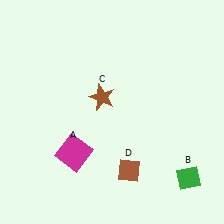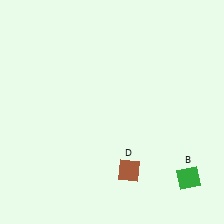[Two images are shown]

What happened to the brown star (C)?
The brown star (C) was removed in Image 2. It was in the top-left area of Image 1.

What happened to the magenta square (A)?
The magenta square (A) was removed in Image 2. It was in the bottom-left area of Image 1.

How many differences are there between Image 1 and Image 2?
There are 2 differences between the two images.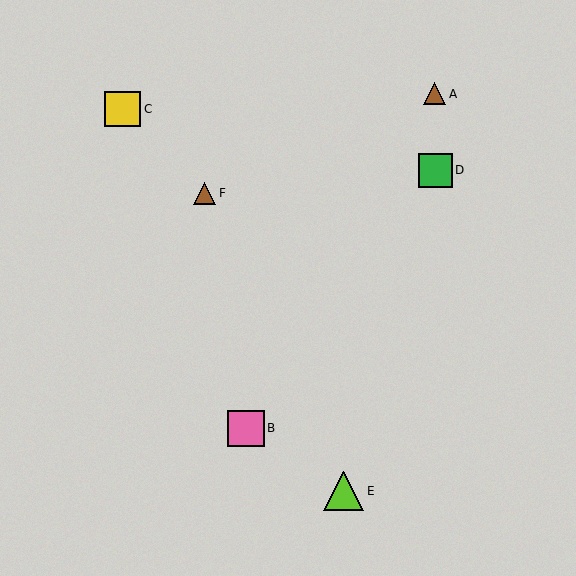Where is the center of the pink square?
The center of the pink square is at (246, 428).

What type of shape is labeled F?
Shape F is a brown triangle.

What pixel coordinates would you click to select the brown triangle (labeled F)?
Click at (205, 193) to select the brown triangle F.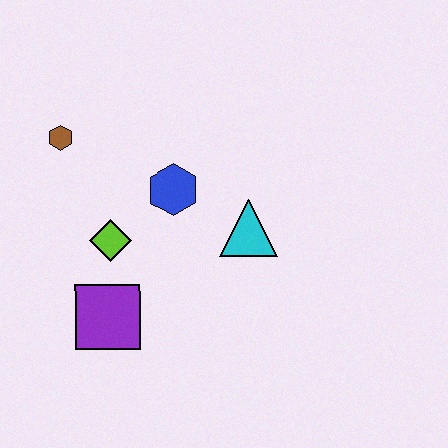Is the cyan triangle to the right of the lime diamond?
Yes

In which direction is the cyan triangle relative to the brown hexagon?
The cyan triangle is to the right of the brown hexagon.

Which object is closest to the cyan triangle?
The blue hexagon is closest to the cyan triangle.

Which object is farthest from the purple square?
The brown hexagon is farthest from the purple square.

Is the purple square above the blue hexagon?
No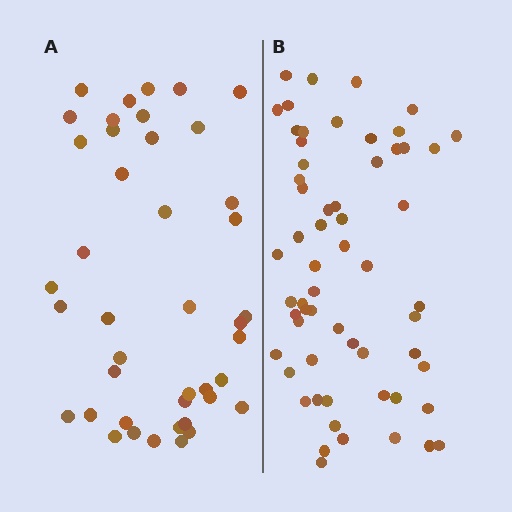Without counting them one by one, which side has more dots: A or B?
Region B (the right region) has more dots.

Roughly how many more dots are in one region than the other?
Region B has approximately 20 more dots than region A.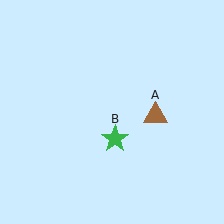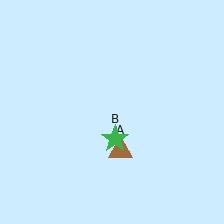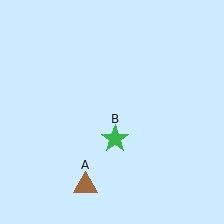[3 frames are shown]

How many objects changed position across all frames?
1 object changed position: brown triangle (object A).